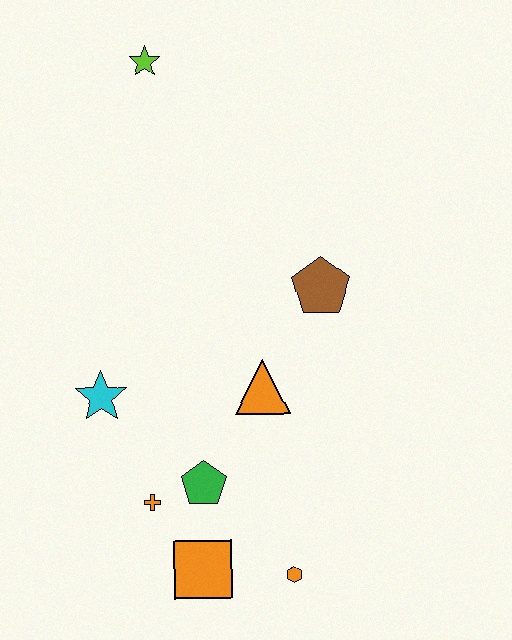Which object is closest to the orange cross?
The green pentagon is closest to the orange cross.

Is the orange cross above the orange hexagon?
Yes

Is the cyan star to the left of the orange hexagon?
Yes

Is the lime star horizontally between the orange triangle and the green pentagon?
No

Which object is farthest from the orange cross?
The lime star is farthest from the orange cross.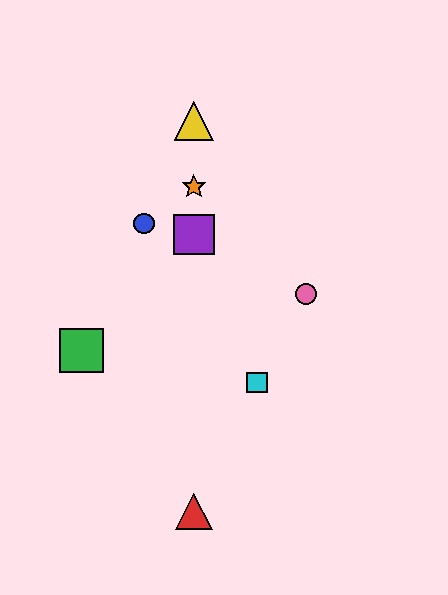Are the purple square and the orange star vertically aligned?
Yes, both are at x≈194.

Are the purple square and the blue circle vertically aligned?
No, the purple square is at x≈194 and the blue circle is at x≈144.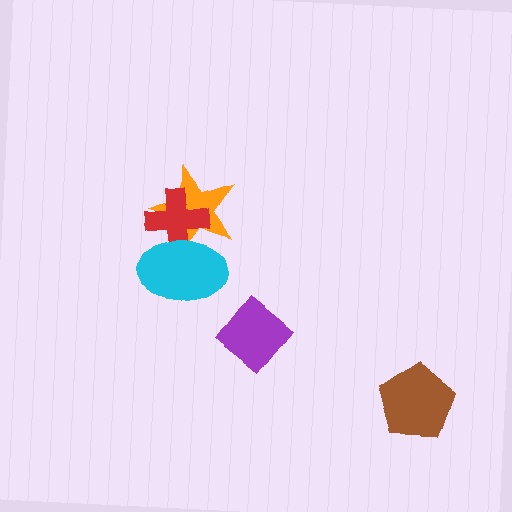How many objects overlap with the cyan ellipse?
2 objects overlap with the cyan ellipse.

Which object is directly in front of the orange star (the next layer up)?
The red cross is directly in front of the orange star.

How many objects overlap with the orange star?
2 objects overlap with the orange star.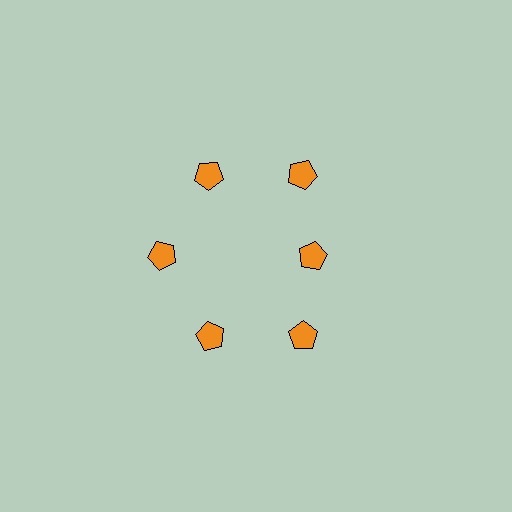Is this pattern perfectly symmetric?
No. The 6 orange pentagons are arranged in a ring, but one element near the 3 o'clock position is pulled inward toward the center, breaking the 6-fold rotational symmetry.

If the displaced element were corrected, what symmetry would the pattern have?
It would have 6-fold rotational symmetry — the pattern would map onto itself every 60 degrees.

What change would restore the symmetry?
The symmetry would be restored by moving it outward, back onto the ring so that all 6 pentagons sit at equal angles and equal distance from the center.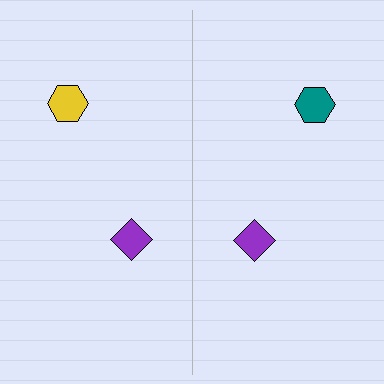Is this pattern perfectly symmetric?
No, the pattern is not perfectly symmetric. The teal hexagon on the right side breaks the symmetry — its mirror counterpart is yellow.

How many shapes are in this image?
There are 4 shapes in this image.